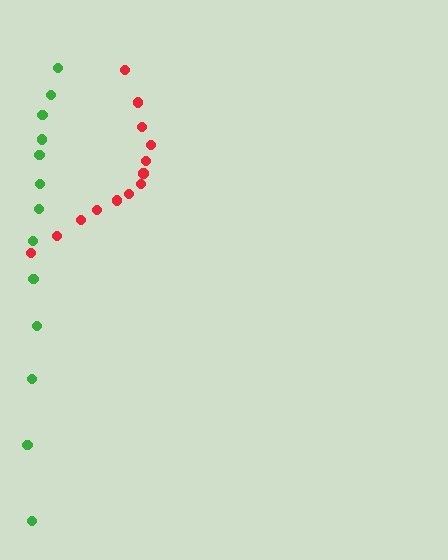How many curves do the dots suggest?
There are 2 distinct paths.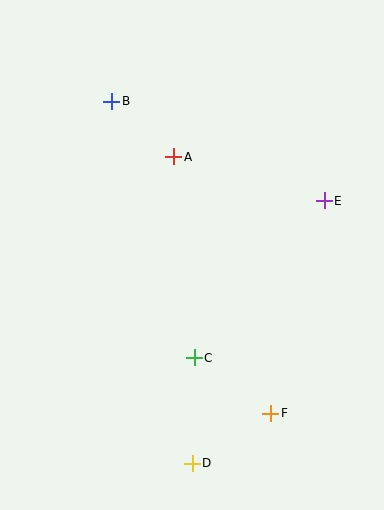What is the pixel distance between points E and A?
The distance between E and A is 157 pixels.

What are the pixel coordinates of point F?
Point F is at (271, 413).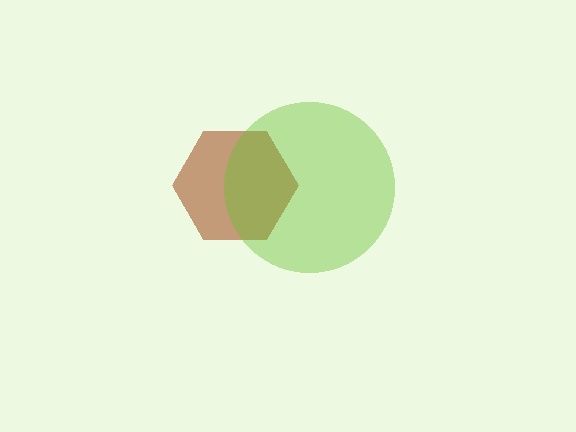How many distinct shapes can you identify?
There are 2 distinct shapes: a brown hexagon, a lime circle.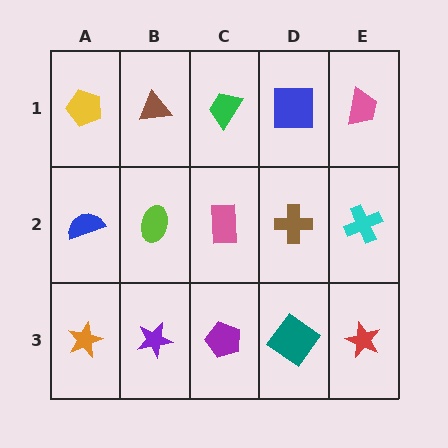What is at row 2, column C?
A pink rectangle.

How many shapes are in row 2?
5 shapes.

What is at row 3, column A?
An orange star.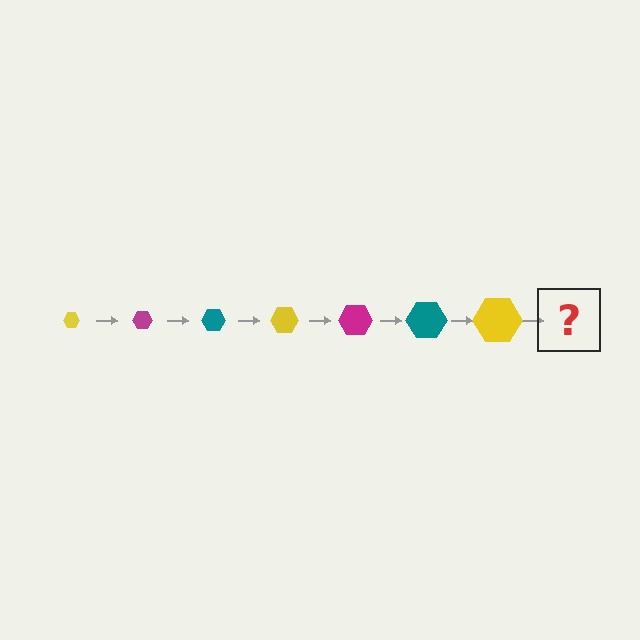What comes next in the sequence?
The next element should be a magenta hexagon, larger than the previous one.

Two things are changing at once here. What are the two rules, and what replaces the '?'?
The two rules are that the hexagon grows larger each step and the color cycles through yellow, magenta, and teal. The '?' should be a magenta hexagon, larger than the previous one.